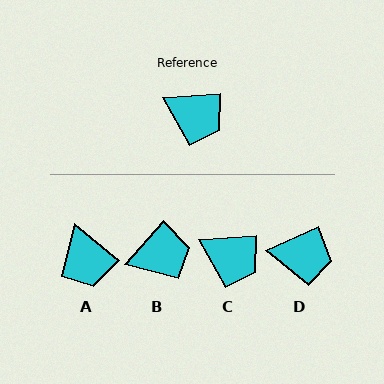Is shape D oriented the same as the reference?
No, it is off by about 21 degrees.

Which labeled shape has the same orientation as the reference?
C.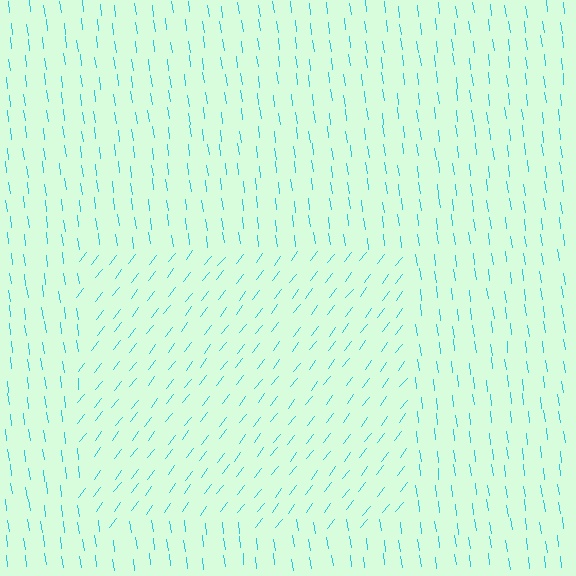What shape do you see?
I see a rectangle.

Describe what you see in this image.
The image is filled with small cyan line segments. A rectangle region in the image has lines oriented differently from the surrounding lines, creating a visible texture boundary.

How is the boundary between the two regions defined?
The boundary is defined purely by a change in line orientation (approximately 45 degrees difference). All lines are the same color and thickness.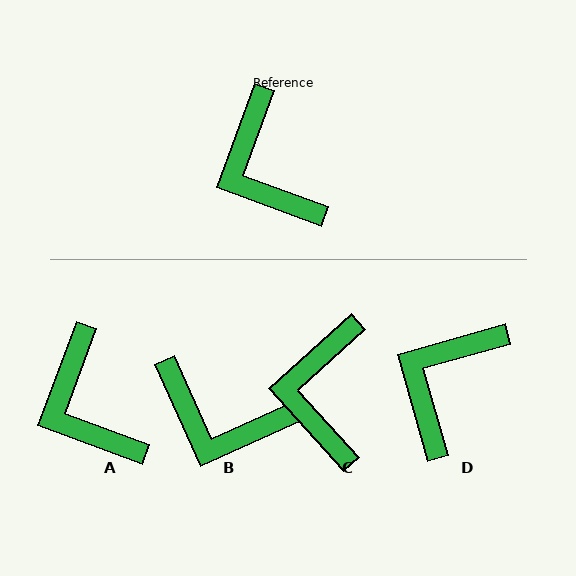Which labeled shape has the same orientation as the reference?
A.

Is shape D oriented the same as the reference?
No, it is off by about 54 degrees.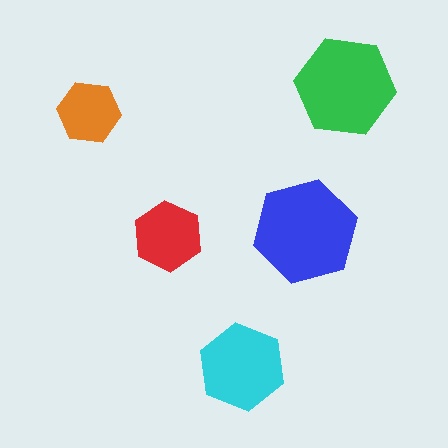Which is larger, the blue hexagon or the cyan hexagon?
The blue one.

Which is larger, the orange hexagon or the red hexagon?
The red one.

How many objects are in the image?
There are 5 objects in the image.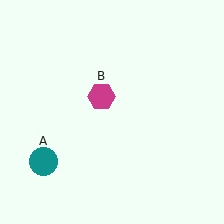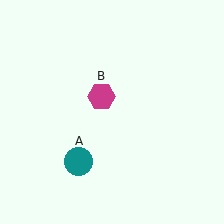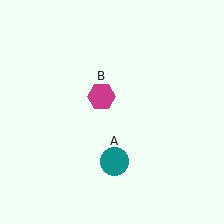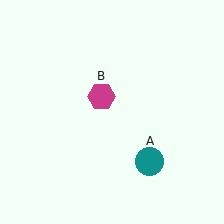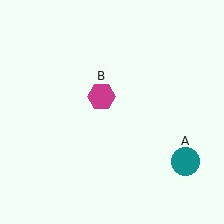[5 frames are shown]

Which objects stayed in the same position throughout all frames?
Magenta hexagon (object B) remained stationary.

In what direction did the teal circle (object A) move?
The teal circle (object A) moved right.